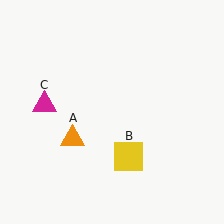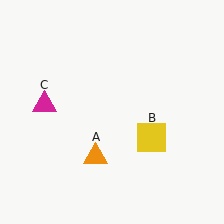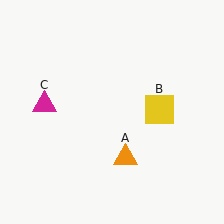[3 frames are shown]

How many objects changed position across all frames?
2 objects changed position: orange triangle (object A), yellow square (object B).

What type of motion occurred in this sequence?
The orange triangle (object A), yellow square (object B) rotated counterclockwise around the center of the scene.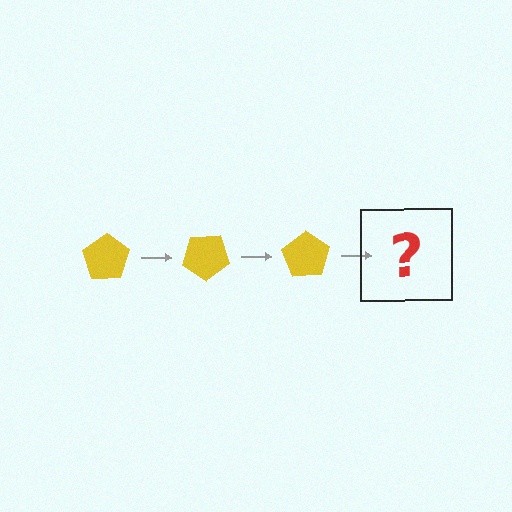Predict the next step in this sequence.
The next step is a yellow pentagon rotated 105 degrees.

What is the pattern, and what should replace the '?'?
The pattern is that the pentagon rotates 35 degrees each step. The '?' should be a yellow pentagon rotated 105 degrees.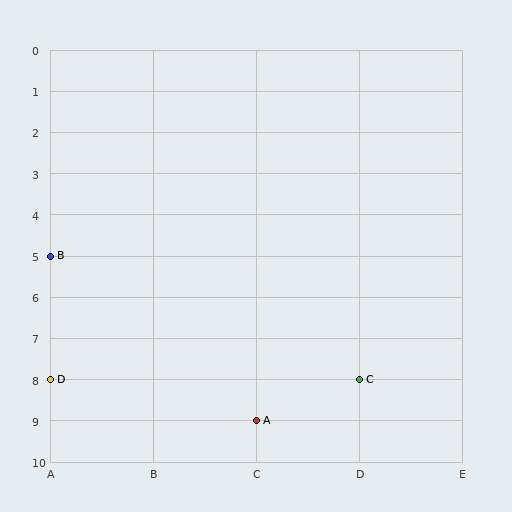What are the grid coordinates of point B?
Point B is at grid coordinates (A, 5).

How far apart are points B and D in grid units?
Points B and D are 3 rows apart.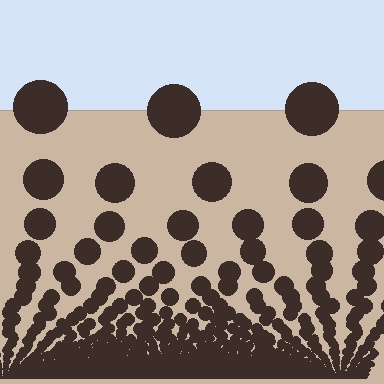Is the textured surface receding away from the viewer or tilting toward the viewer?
The surface appears to tilt toward the viewer. Texture elements get larger and sparser toward the top.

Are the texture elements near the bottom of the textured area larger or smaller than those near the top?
Smaller. The gradient is inverted — elements near the bottom are smaller and denser.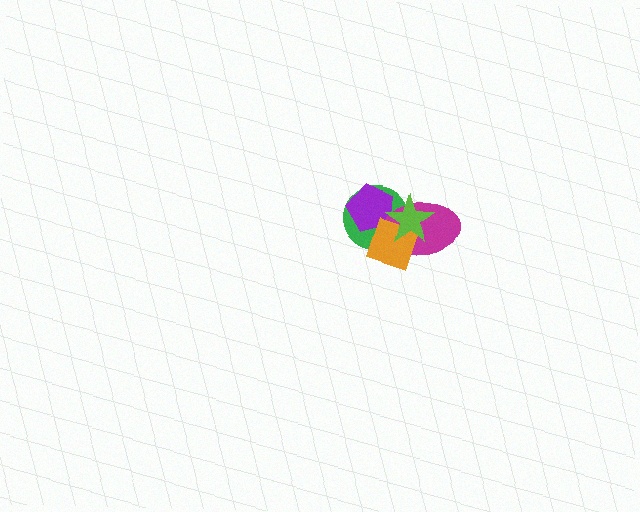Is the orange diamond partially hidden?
Yes, it is partially covered by another shape.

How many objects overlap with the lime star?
4 objects overlap with the lime star.